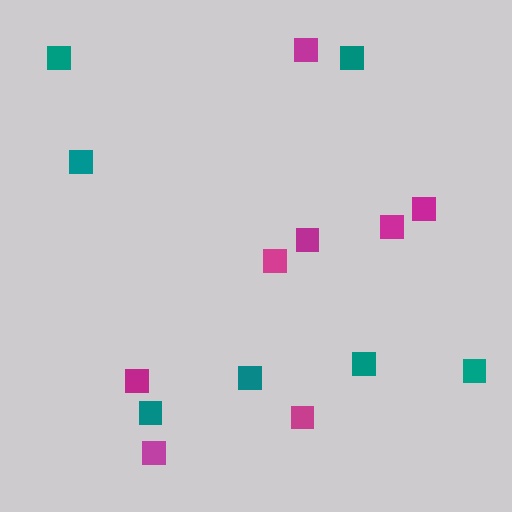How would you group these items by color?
There are 2 groups: one group of magenta squares (8) and one group of teal squares (7).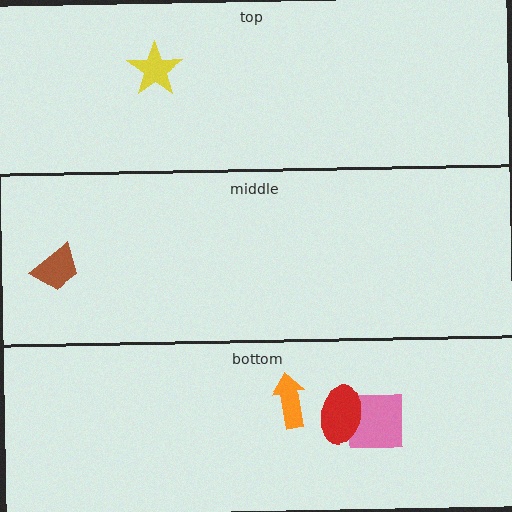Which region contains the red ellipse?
The bottom region.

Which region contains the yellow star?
The top region.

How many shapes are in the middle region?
1.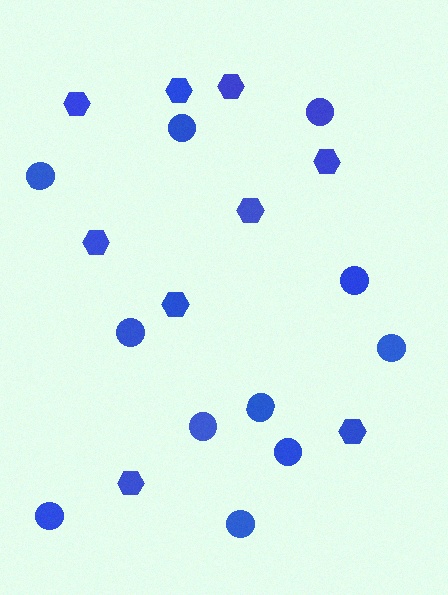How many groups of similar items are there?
There are 2 groups: one group of hexagons (9) and one group of circles (11).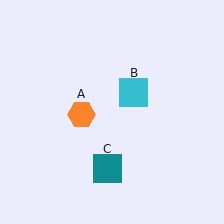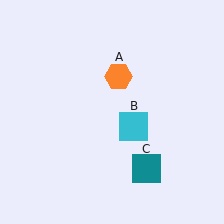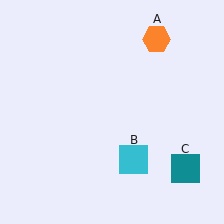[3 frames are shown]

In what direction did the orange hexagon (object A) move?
The orange hexagon (object A) moved up and to the right.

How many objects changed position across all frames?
3 objects changed position: orange hexagon (object A), cyan square (object B), teal square (object C).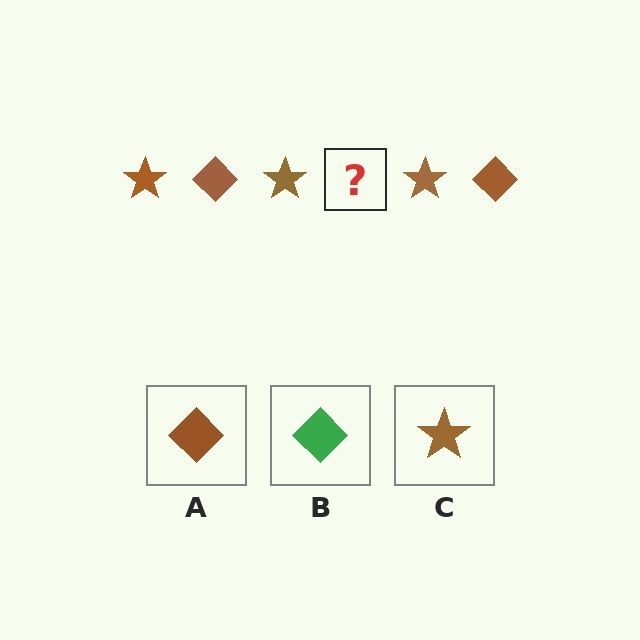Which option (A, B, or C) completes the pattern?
A.